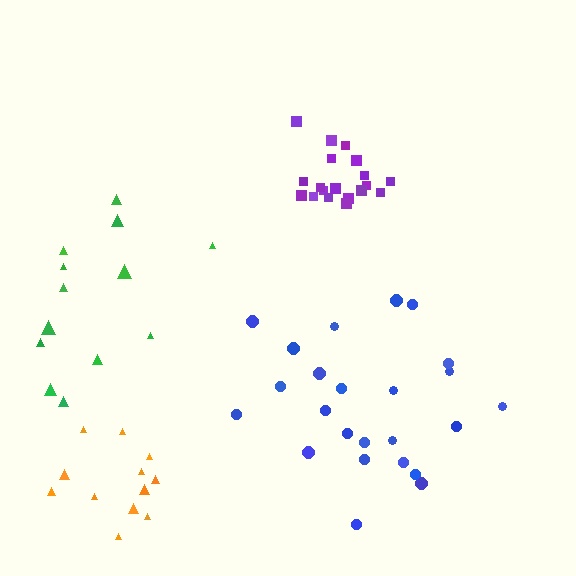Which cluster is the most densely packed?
Purple.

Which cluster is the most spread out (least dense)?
Green.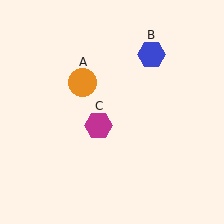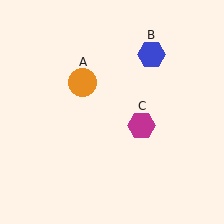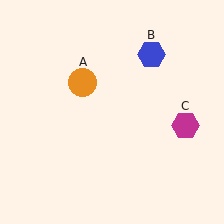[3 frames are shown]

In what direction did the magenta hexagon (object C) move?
The magenta hexagon (object C) moved right.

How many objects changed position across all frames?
1 object changed position: magenta hexagon (object C).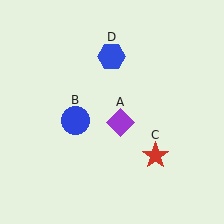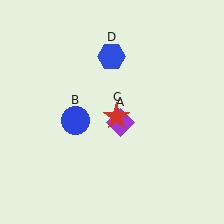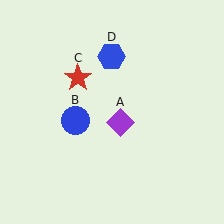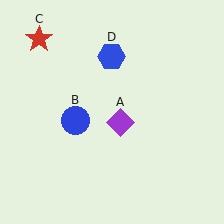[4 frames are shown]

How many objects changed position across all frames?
1 object changed position: red star (object C).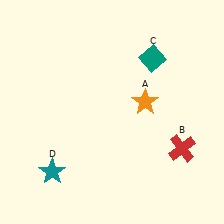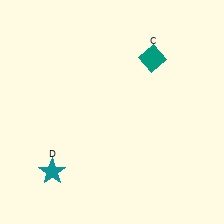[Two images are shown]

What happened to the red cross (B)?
The red cross (B) was removed in Image 2. It was in the bottom-right area of Image 1.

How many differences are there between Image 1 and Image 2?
There are 2 differences between the two images.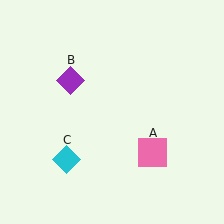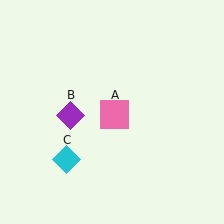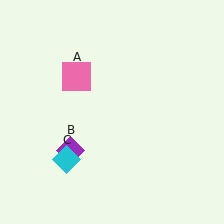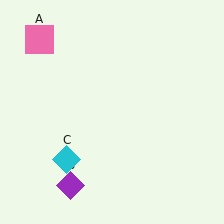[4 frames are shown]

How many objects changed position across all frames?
2 objects changed position: pink square (object A), purple diamond (object B).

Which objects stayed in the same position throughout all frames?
Cyan diamond (object C) remained stationary.